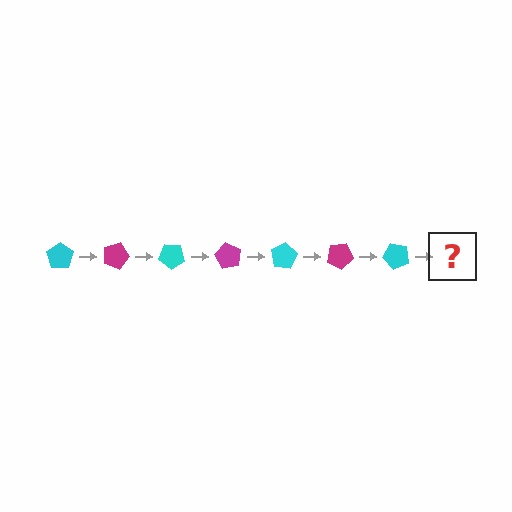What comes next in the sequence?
The next element should be a magenta pentagon, rotated 140 degrees from the start.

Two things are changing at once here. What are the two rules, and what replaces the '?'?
The two rules are that it rotates 20 degrees each step and the color cycles through cyan and magenta. The '?' should be a magenta pentagon, rotated 140 degrees from the start.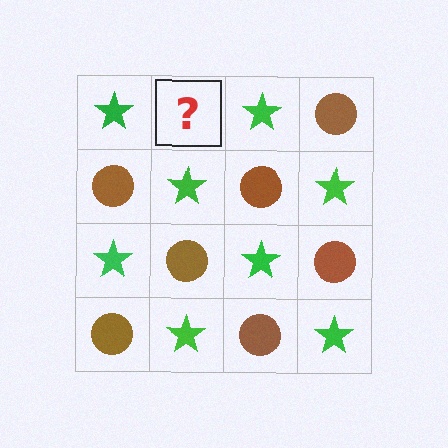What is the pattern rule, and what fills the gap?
The rule is that it alternates green star and brown circle in a checkerboard pattern. The gap should be filled with a brown circle.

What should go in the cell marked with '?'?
The missing cell should contain a brown circle.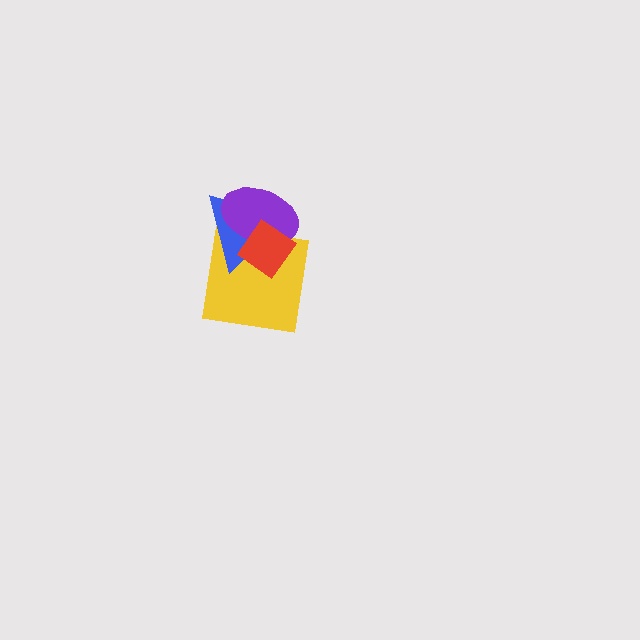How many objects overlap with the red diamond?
3 objects overlap with the red diamond.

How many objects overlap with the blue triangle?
3 objects overlap with the blue triangle.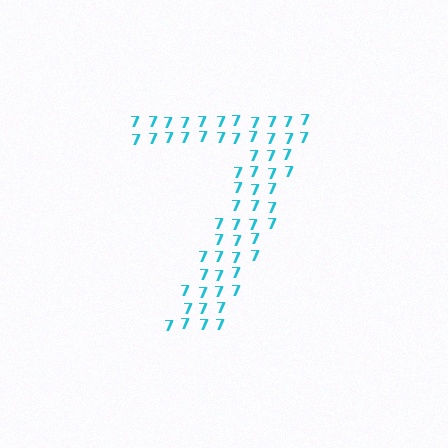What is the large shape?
The large shape is the digit 7.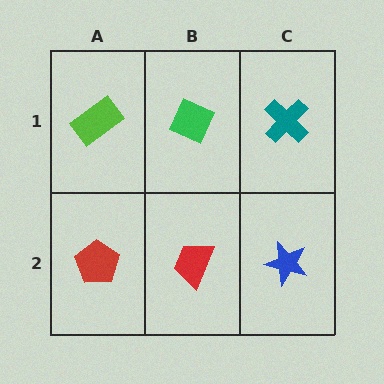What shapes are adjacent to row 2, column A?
A lime rectangle (row 1, column A), a red trapezoid (row 2, column B).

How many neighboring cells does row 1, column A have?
2.